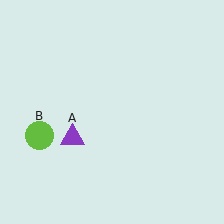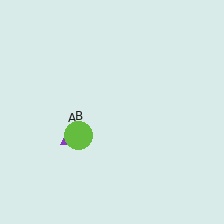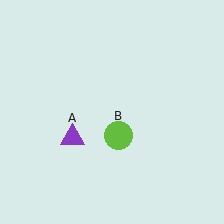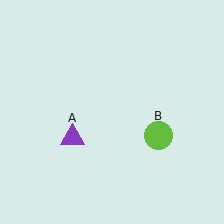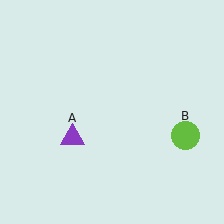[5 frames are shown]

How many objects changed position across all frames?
1 object changed position: lime circle (object B).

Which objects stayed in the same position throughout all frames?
Purple triangle (object A) remained stationary.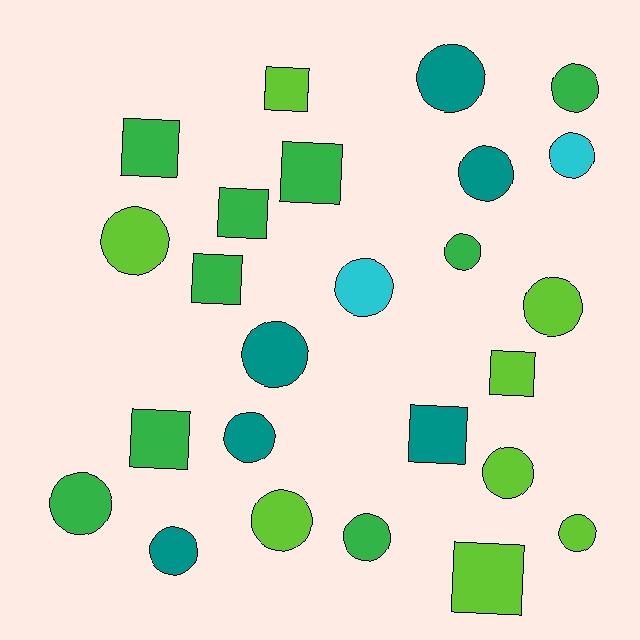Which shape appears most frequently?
Circle, with 16 objects.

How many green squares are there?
There are 5 green squares.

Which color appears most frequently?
Green, with 9 objects.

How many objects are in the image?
There are 25 objects.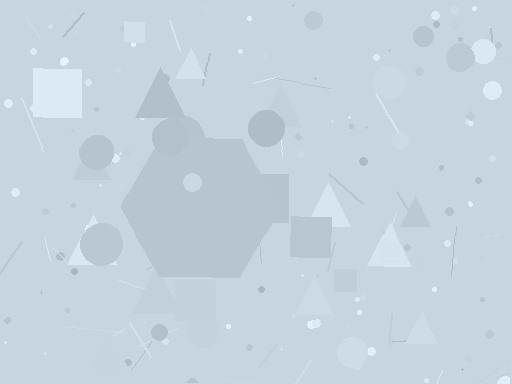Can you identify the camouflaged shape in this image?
The camouflaged shape is a hexagon.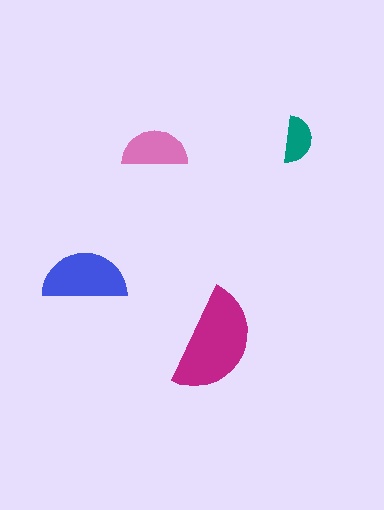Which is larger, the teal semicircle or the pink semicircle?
The pink one.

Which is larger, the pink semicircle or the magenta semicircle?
The magenta one.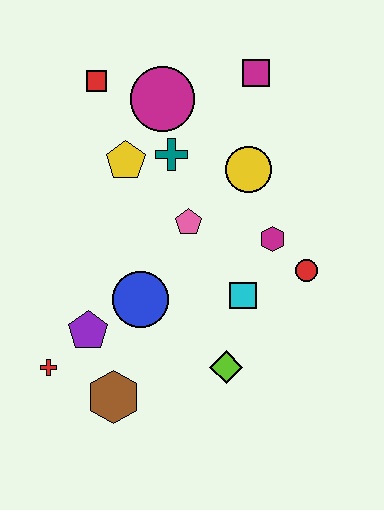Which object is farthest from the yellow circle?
The red cross is farthest from the yellow circle.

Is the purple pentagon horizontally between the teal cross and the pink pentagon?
No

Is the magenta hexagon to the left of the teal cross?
No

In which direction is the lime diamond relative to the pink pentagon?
The lime diamond is below the pink pentagon.